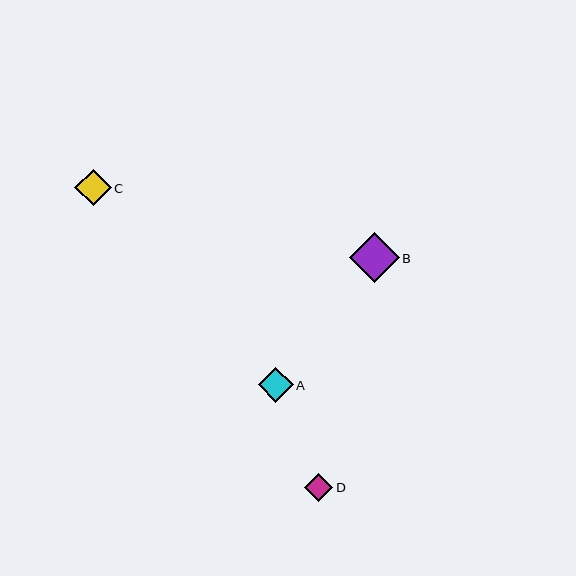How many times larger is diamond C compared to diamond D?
Diamond C is approximately 1.3 times the size of diamond D.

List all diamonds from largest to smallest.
From largest to smallest: B, C, A, D.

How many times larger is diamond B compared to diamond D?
Diamond B is approximately 1.8 times the size of diamond D.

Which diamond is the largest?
Diamond B is the largest with a size of approximately 50 pixels.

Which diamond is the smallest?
Diamond D is the smallest with a size of approximately 28 pixels.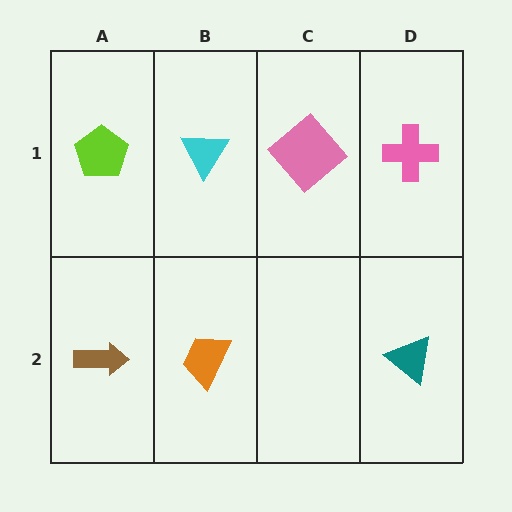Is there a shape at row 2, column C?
No, that cell is empty.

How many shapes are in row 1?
4 shapes.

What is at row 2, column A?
A brown arrow.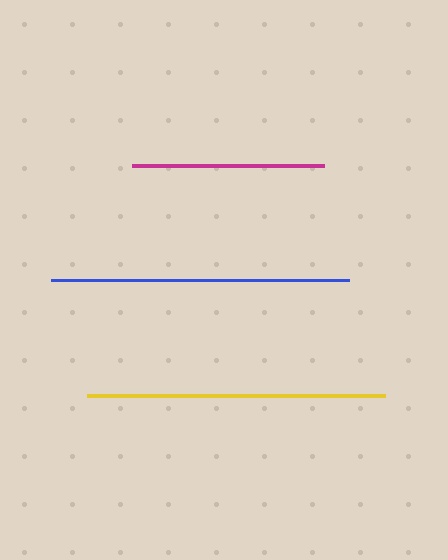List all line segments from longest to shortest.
From longest to shortest: yellow, blue, magenta.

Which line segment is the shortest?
The magenta line is the shortest at approximately 191 pixels.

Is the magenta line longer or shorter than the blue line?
The blue line is longer than the magenta line.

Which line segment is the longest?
The yellow line is the longest at approximately 299 pixels.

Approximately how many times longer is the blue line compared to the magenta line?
The blue line is approximately 1.6 times the length of the magenta line.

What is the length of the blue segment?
The blue segment is approximately 298 pixels long.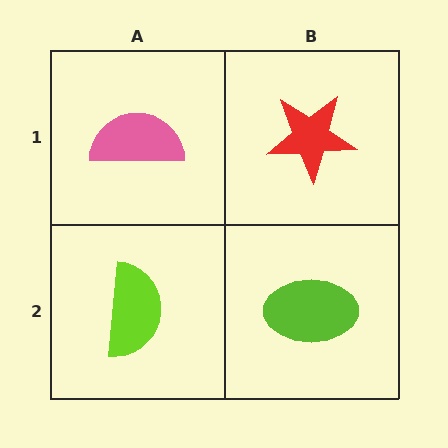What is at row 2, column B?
A lime ellipse.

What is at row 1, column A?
A pink semicircle.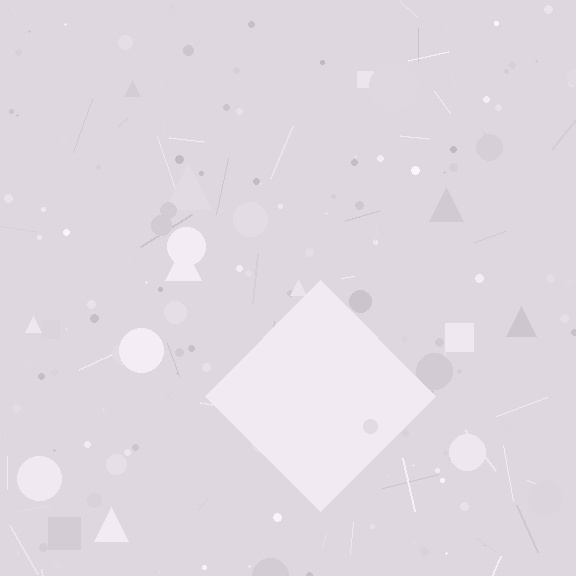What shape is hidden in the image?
A diamond is hidden in the image.